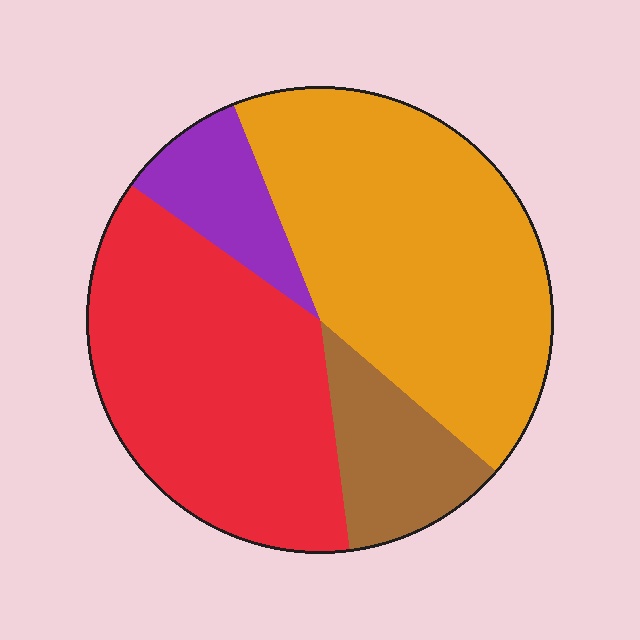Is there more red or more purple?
Red.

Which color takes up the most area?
Orange, at roughly 40%.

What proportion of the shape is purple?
Purple takes up less than a sixth of the shape.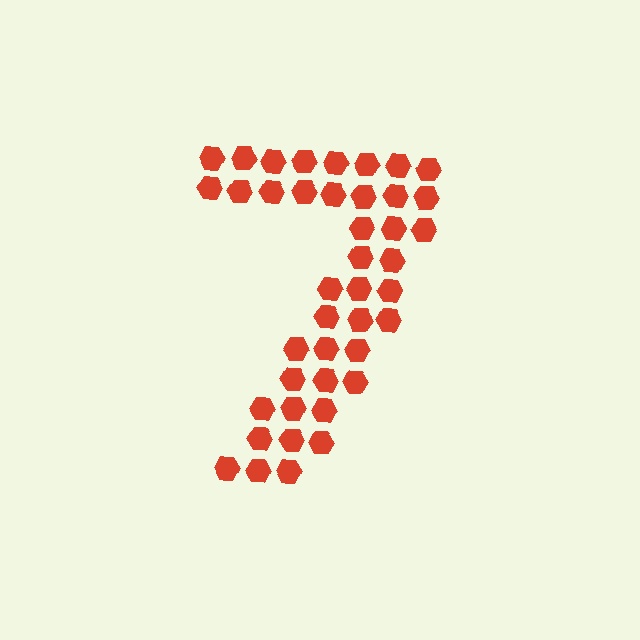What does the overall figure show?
The overall figure shows the digit 7.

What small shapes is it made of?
It is made of small hexagons.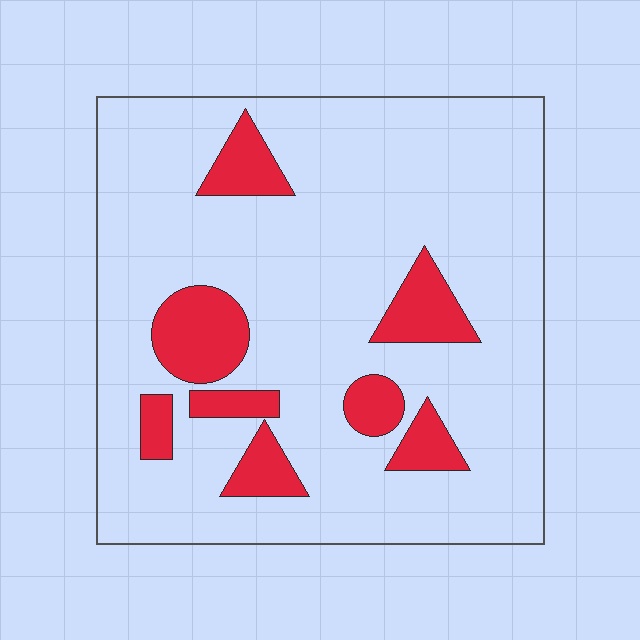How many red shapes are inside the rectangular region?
8.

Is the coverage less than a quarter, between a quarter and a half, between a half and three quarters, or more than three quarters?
Less than a quarter.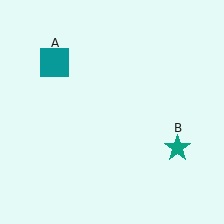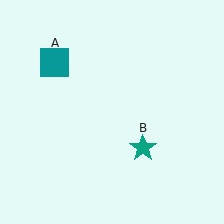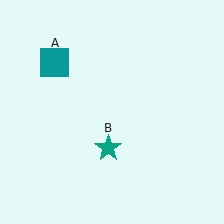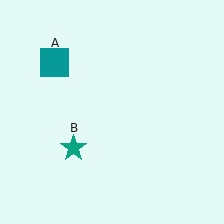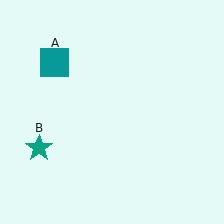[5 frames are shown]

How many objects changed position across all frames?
1 object changed position: teal star (object B).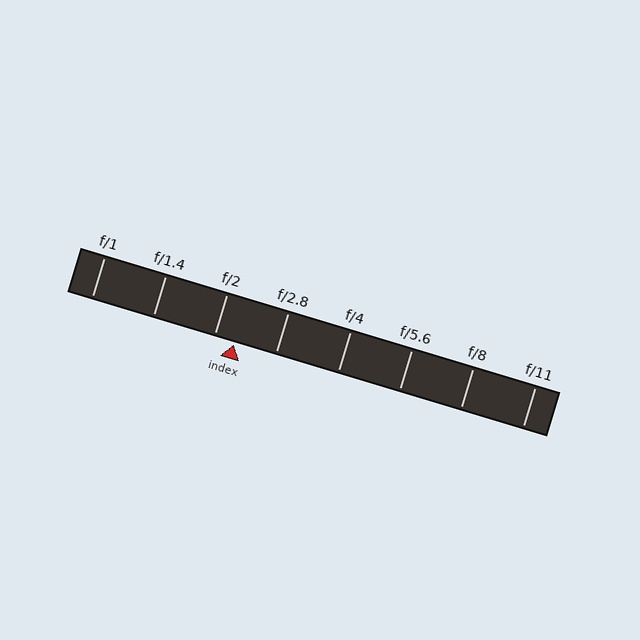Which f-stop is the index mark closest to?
The index mark is closest to f/2.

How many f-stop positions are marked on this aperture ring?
There are 8 f-stop positions marked.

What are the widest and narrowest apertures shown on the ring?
The widest aperture shown is f/1 and the narrowest is f/11.